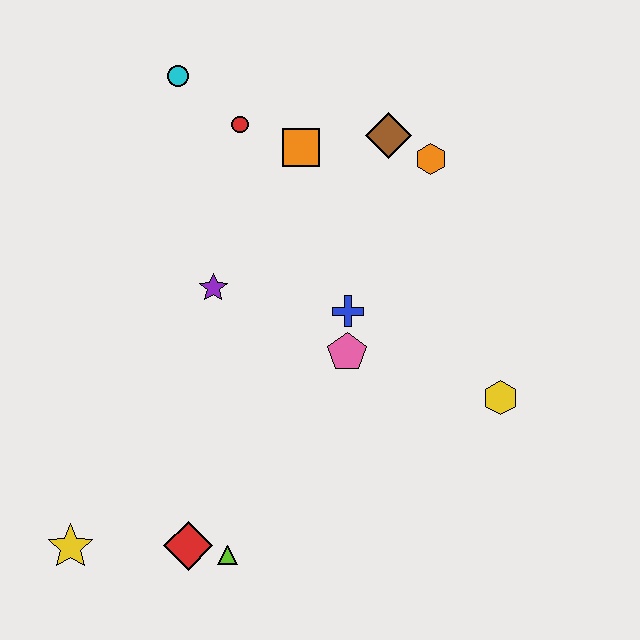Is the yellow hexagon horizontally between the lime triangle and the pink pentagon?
No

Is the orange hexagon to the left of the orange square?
No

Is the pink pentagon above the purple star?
No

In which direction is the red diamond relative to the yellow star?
The red diamond is to the right of the yellow star.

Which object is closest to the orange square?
The red circle is closest to the orange square.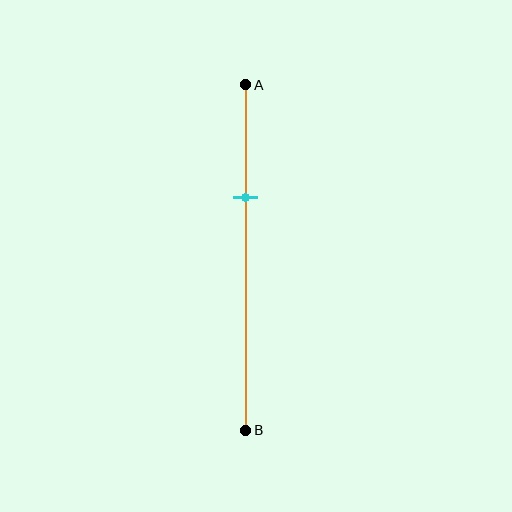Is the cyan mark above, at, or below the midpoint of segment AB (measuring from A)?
The cyan mark is above the midpoint of segment AB.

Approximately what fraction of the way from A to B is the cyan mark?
The cyan mark is approximately 35% of the way from A to B.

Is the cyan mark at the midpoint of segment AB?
No, the mark is at about 35% from A, not at the 50% midpoint.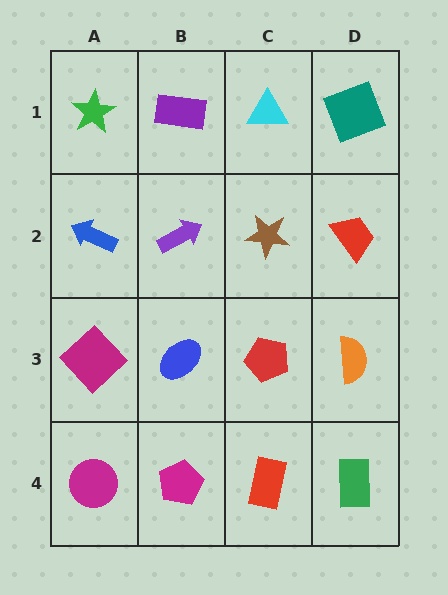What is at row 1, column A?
A green star.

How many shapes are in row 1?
4 shapes.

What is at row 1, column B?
A purple rectangle.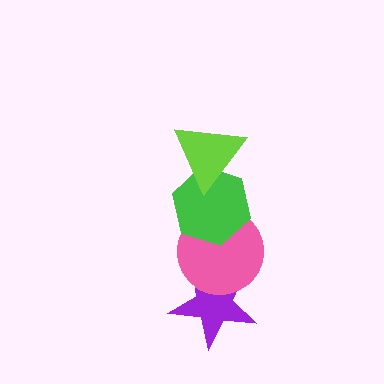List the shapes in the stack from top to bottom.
From top to bottom: the lime triangle, the green hexagon, the pink circle, the purple star.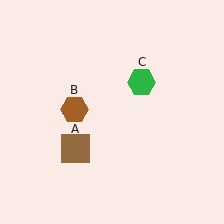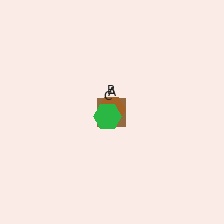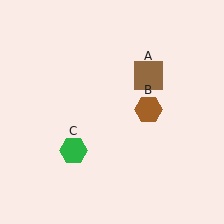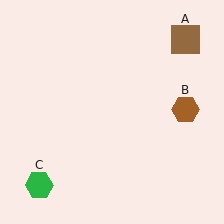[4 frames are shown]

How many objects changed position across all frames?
3 objects changed position: brown square (object A), brown hexagon (object B), green hexagon (object C).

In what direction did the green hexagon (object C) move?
The green hexagon (object C) moved down and to the left.